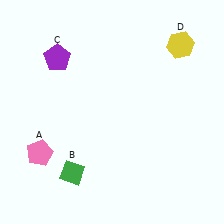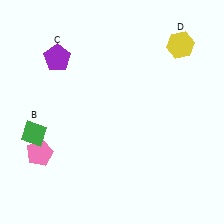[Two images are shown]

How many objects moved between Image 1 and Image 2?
1 object moved between the two images.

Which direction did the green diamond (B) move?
The green diamond (B) moved up.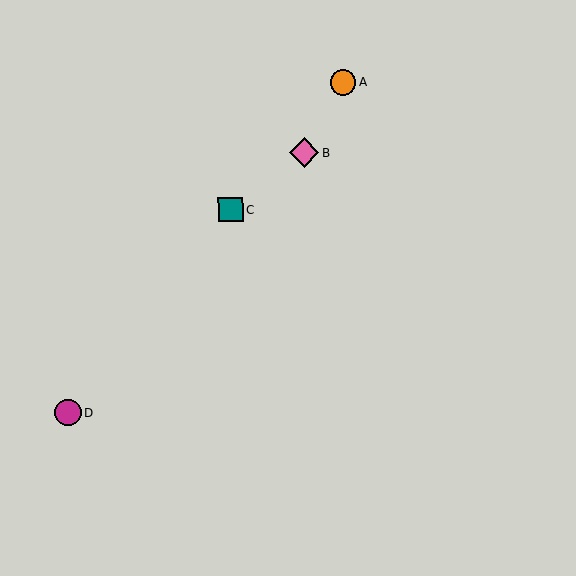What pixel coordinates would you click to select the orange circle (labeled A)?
Click at (343, 82) to select the orange circle A.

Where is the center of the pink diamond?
The center of the pink diamond is at (304, 153).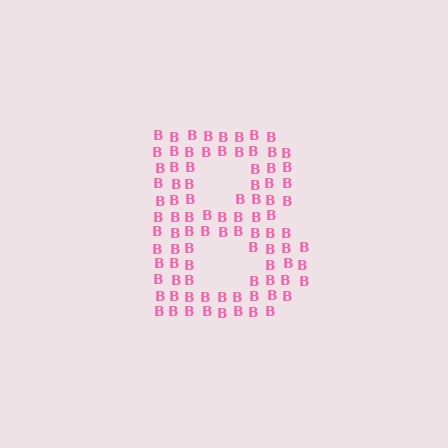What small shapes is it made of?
It is made of small letter B's.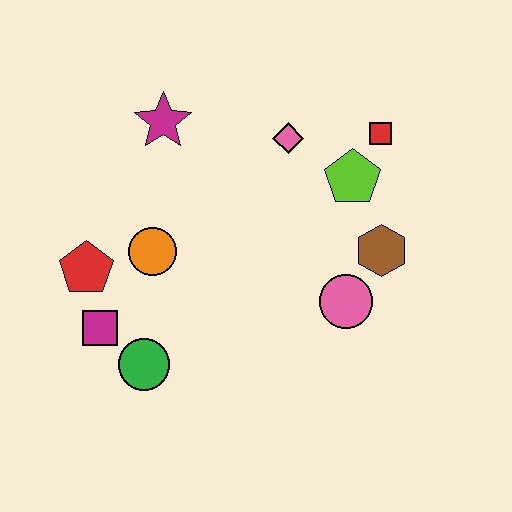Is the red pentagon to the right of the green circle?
No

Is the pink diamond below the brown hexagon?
No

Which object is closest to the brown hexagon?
The pink circle is closest to the brown hexagon.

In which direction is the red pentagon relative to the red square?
The red pentagon is to the left of the red square.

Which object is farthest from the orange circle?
The red square is farthest from the orange circle.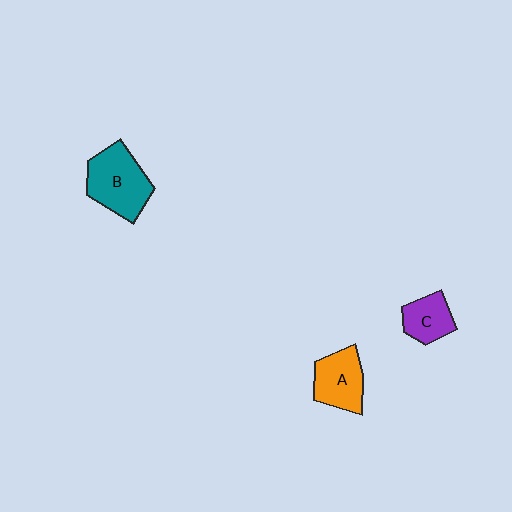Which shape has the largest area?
Shape B (teal).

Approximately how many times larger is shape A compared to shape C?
Approximately 1.3 times.